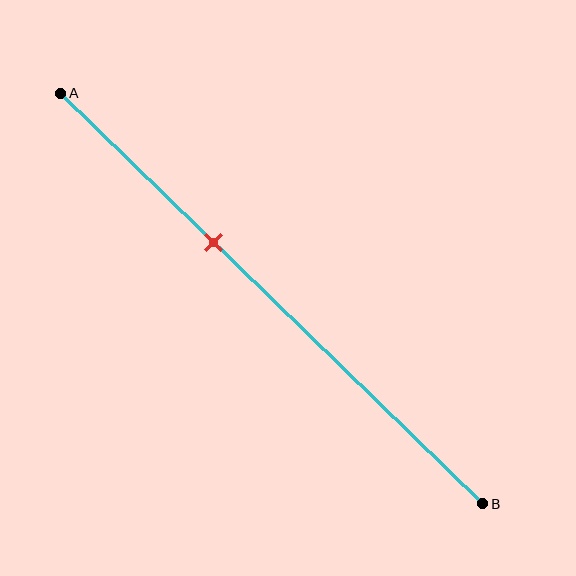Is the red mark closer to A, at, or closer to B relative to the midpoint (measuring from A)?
The red mark is closer to point A than the midpoint of segment AB.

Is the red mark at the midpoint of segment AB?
No, the mark is at about 35% from A, not at the 50% midpoint.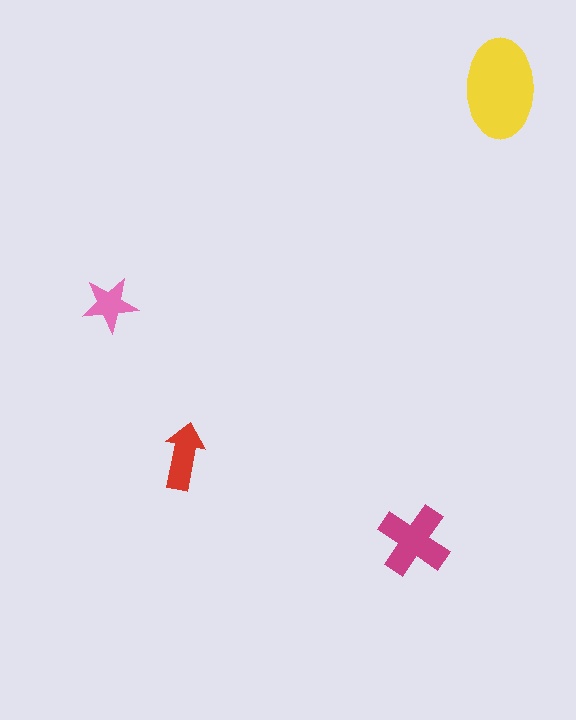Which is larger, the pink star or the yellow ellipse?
The yellow ellipse.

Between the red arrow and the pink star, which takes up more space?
The red arrow.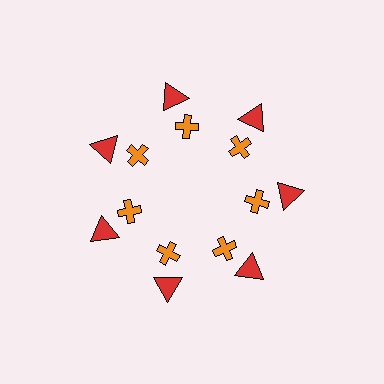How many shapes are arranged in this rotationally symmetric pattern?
There are 14 shapes, arranged in 7 groups of 2.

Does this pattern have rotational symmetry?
Yes, this pattern has 7-fold rotational symmetry. It looks the same after rotating 51 degrees around the center.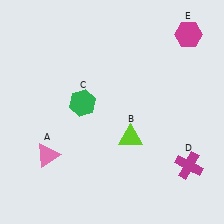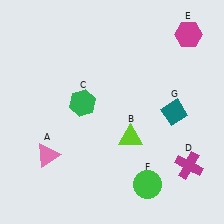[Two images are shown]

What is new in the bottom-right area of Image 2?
A teal diamond (G) was added in the bottom-right area of Image 2.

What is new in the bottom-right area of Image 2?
A green circle (F) was added in the bottom-right area of Image 2.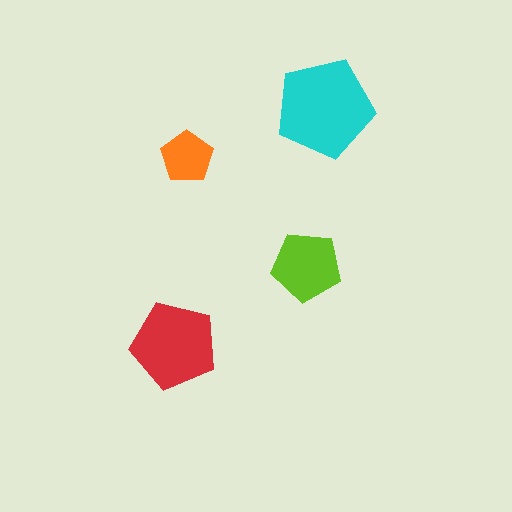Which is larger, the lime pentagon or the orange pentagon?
The lime one.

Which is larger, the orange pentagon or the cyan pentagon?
The cyan one.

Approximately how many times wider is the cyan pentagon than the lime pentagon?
About 1.5 times wider.